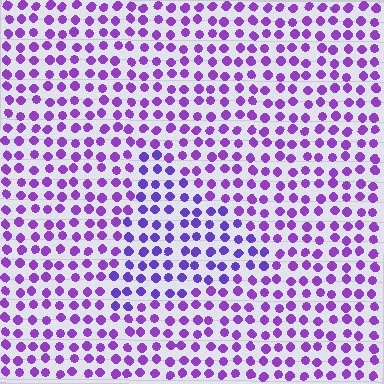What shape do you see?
I see a triangle.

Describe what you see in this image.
The image is filled with small purple elements in a uniform arrangement. A triangle-shaped region is visible where the elements are tinted to a slightly different hue, forming a subtle color boundary.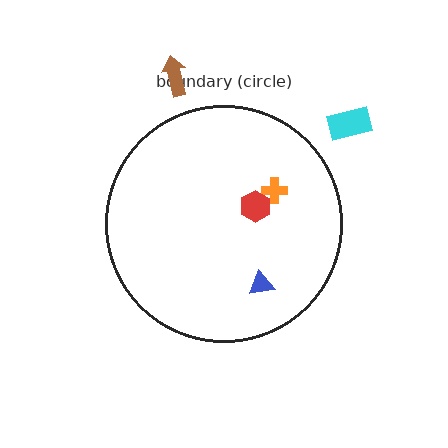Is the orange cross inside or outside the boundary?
Inside.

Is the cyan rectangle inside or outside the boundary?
Outside.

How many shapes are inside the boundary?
3 inside, 2 outside.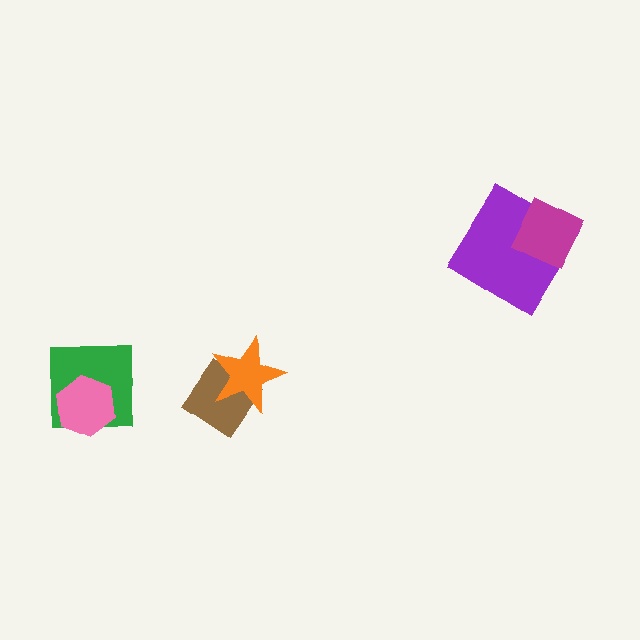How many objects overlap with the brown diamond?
1 object overlaps with the brown diamond.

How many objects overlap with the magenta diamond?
1 object overlaps with the magenta diamond.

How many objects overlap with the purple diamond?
1 object overlaps with the purple diamond.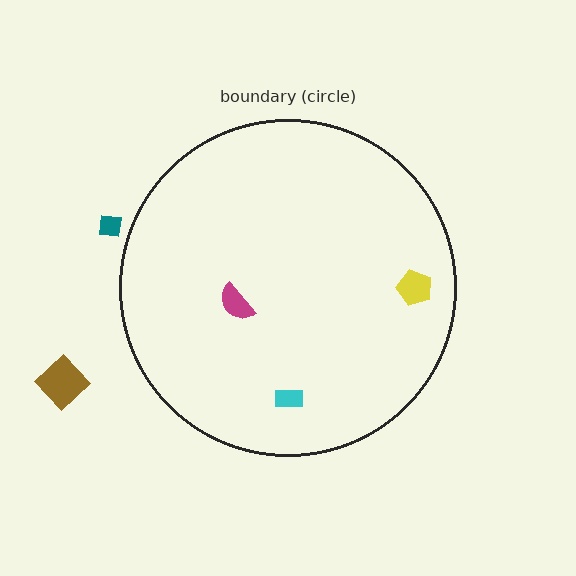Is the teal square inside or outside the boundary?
Outside.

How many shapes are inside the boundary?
3 inside, 2 outside.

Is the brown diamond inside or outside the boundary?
Outside.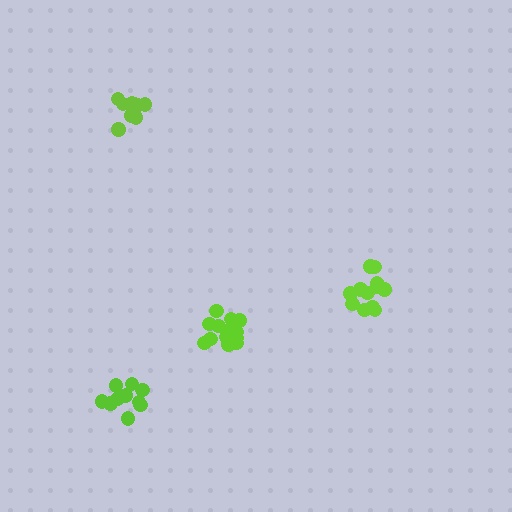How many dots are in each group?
Group 1: 12 dots, Group 2: 10 dots, Group 3: 14 dots, Group 4: 13 dots (49 total).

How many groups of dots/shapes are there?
There are 4 groups.